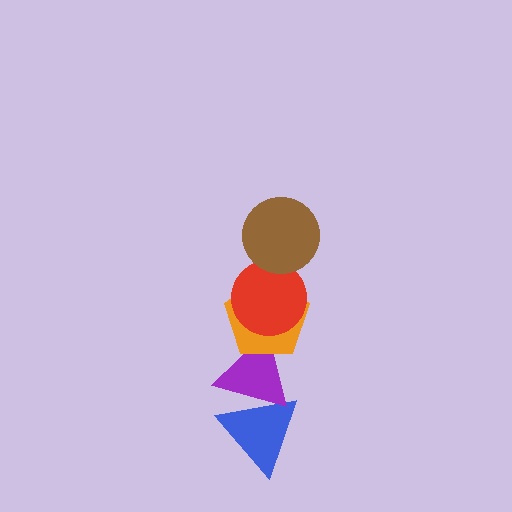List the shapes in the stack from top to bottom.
From top to bottom: the brown circle, the red circle, the orange pentagon, the purple triangle, the blue triangle.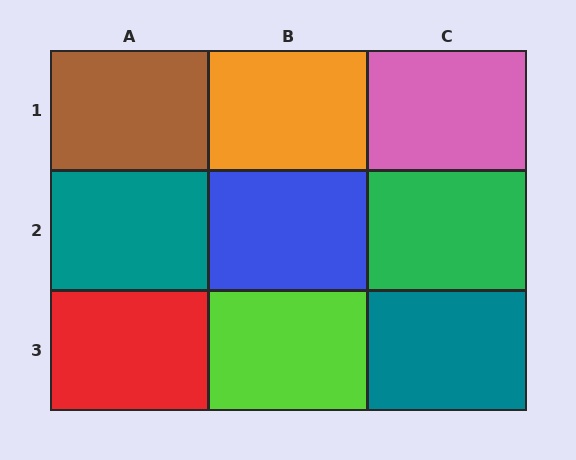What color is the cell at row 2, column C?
Green.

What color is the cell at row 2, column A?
Teal.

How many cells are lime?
1 cell is lime.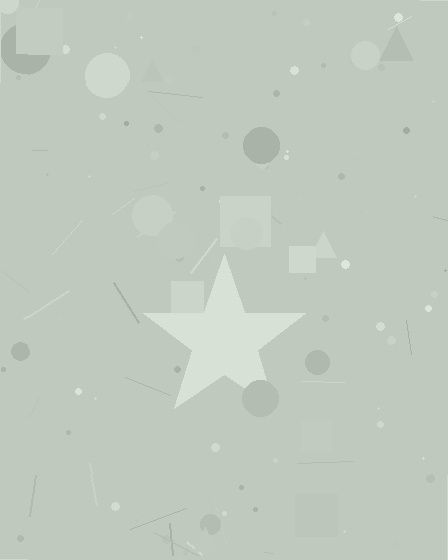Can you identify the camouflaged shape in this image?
The camouflaged shape is a star.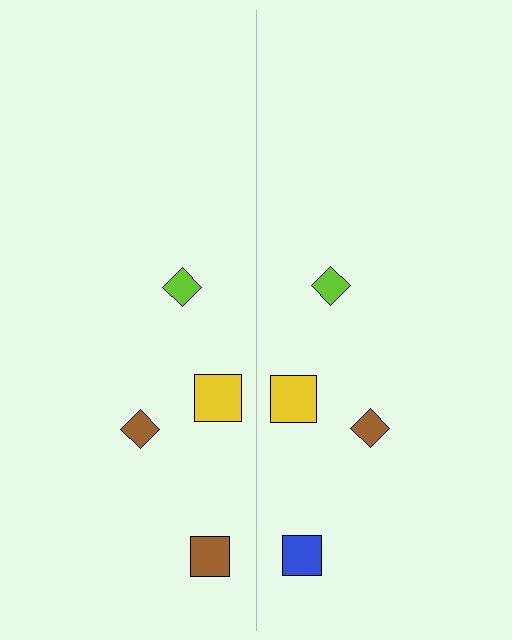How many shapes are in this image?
There are 8 shapes in this image.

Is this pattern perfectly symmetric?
No, the pattern is not perfectly symmetric. The blue square on the right side breaks the symmetry — its mirror counterpart is brown.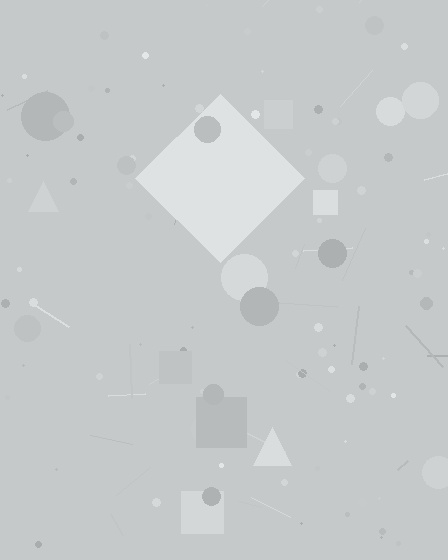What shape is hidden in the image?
A diamond is hidden in the image.